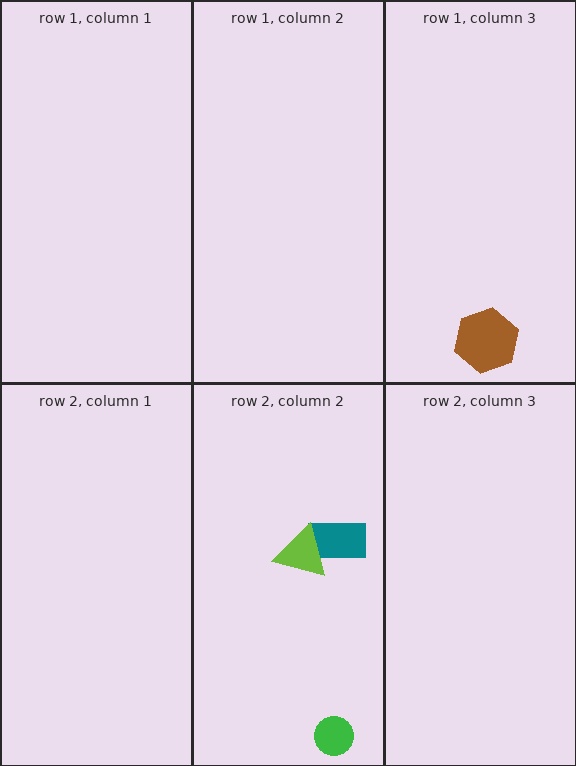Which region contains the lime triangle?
The row 2, column 2 region.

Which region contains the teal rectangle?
The row 2, column 2 region.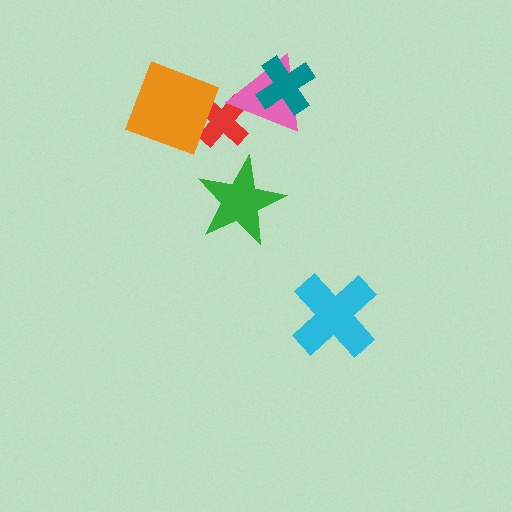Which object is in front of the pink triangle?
The teal cross is in front of the pink triangle.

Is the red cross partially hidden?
Yes, it is partially covered by another shape.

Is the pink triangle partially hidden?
Yes, it is partially covered by another shape.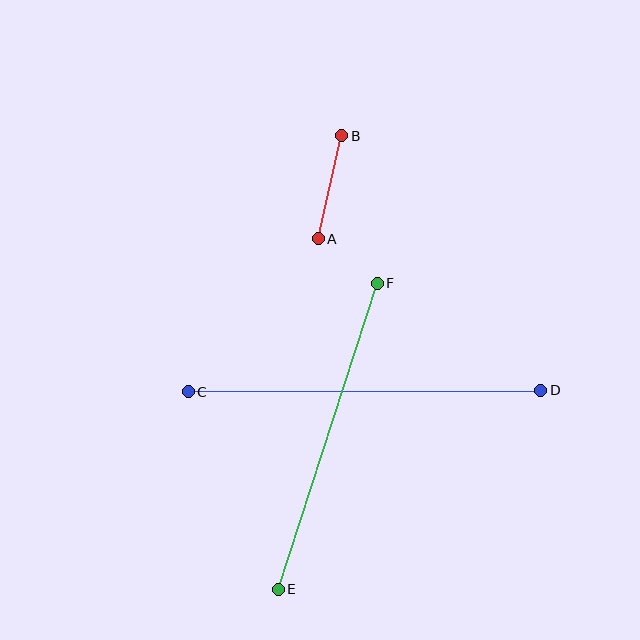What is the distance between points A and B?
The distance is approximately 105 pixels.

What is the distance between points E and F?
The distance is approximately 322 pixels.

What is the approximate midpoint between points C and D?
The midpoint is at approximately (364, 391) pixels.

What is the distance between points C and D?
The distance is approximately 352 pixels.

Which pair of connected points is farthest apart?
Points C and D are farthest apart.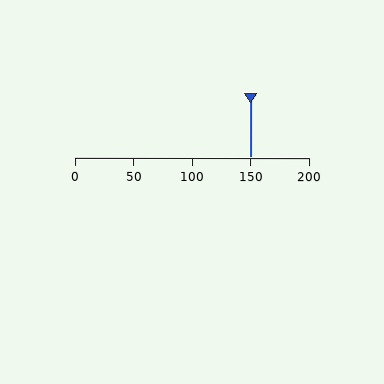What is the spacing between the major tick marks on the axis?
The major ticks are spaced 50 apart.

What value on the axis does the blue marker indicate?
The marker indicates approximately 150.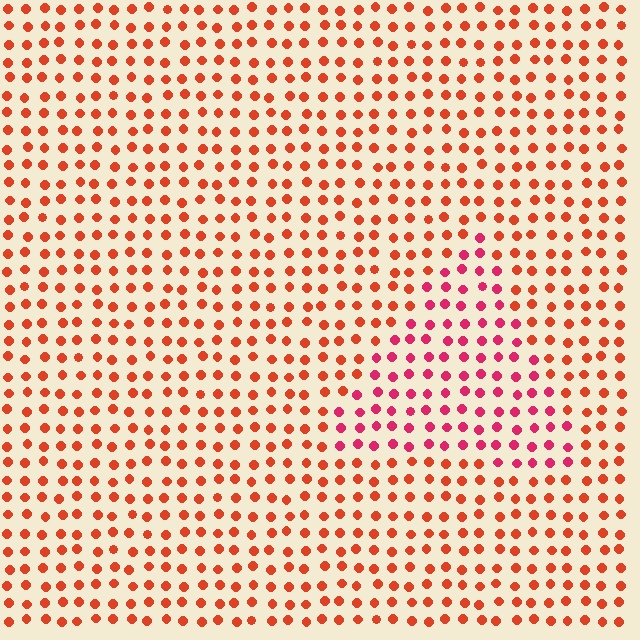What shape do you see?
I see a triangle.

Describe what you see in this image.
The image is filled with small red elements in a uniform arrangement. A triangle-shaped region is visible where the elements are tinted to a slightly different hue, forming a subtle color boundary.